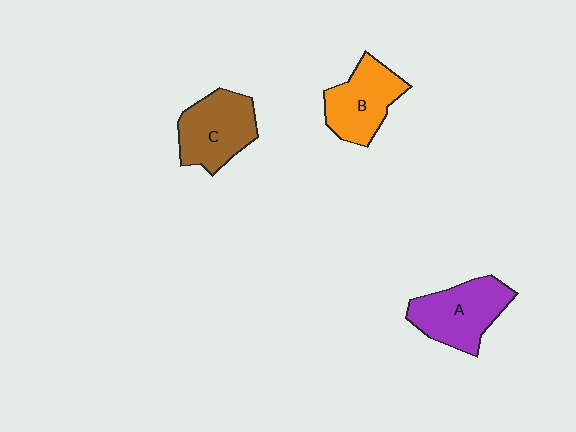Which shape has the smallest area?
Shape B (orange).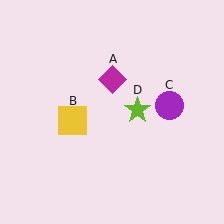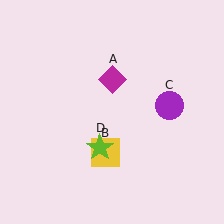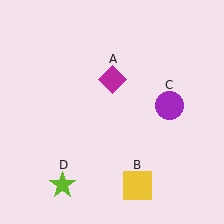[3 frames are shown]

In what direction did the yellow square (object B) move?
The yellow square (object B) moved down and to the right.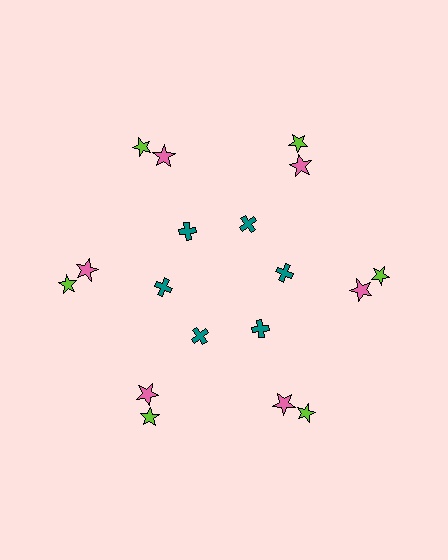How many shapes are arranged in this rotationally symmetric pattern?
There are 18 shapes, arranged in 6 groups of 3.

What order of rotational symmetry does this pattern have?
This pattern has 6-fold rotational symmetry.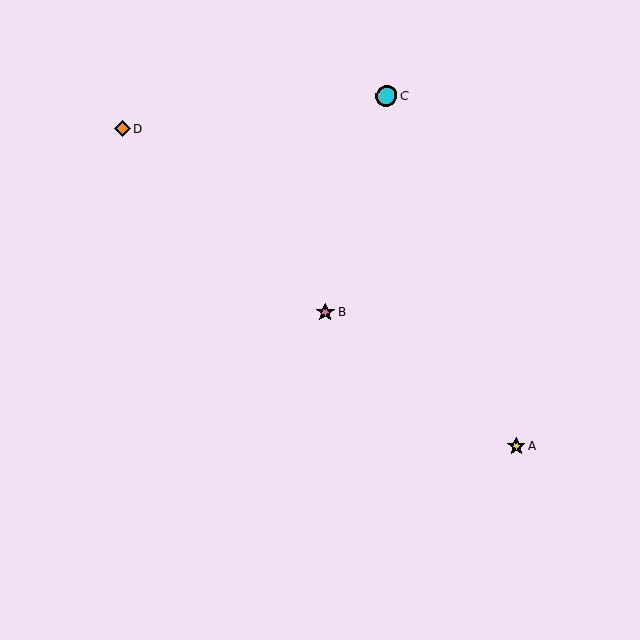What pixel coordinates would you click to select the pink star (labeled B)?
Click at (325, 312) to select the pink star B.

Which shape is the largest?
The cyan circle (labeled C) is the largest.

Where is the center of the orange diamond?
The center of the orange diamond is at (123, 128).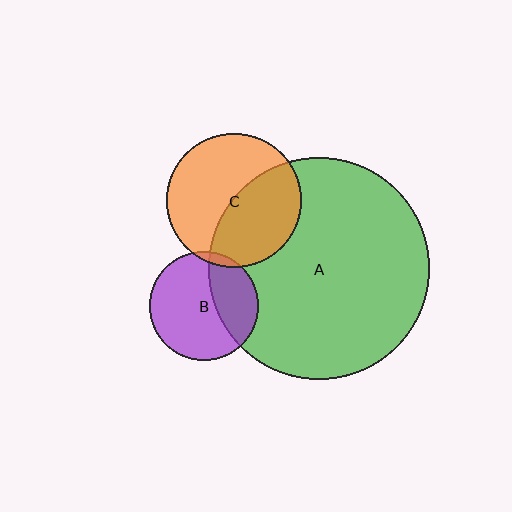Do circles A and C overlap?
Yes.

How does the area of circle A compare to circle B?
Approximately 4.2 times.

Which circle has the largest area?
Circle A (green).